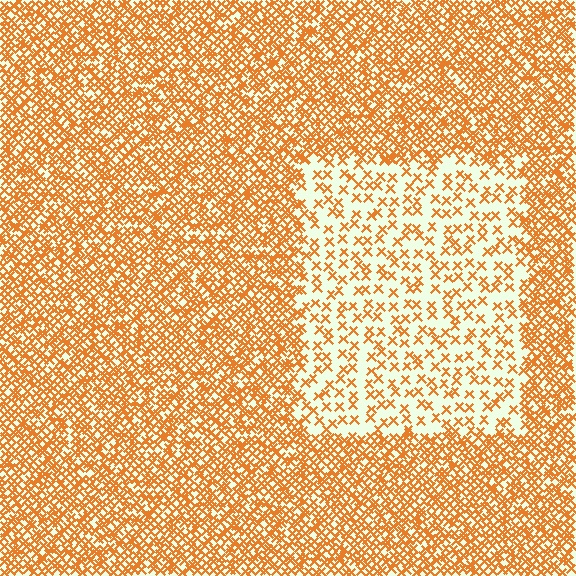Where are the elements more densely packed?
The elements are more densely packed outside the rectangle boundary.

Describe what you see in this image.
The image contains small orange elements arranged at two different densities. A rectangle-shaped region is visible where the elements are less densely packed than the surrounding area.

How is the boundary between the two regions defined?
The boundary is defined by a change in element density (approximately 2.8x ratio). All elements are the same color, size, and shape.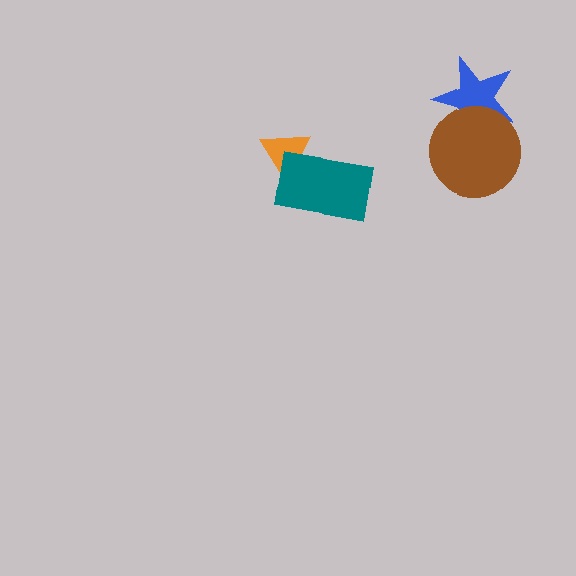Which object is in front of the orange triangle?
The teal rectangle is in front of the orange triangle.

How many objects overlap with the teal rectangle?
1 object overlaps with the teal rectangle.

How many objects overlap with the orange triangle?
1 object overlaps with the orange triangle.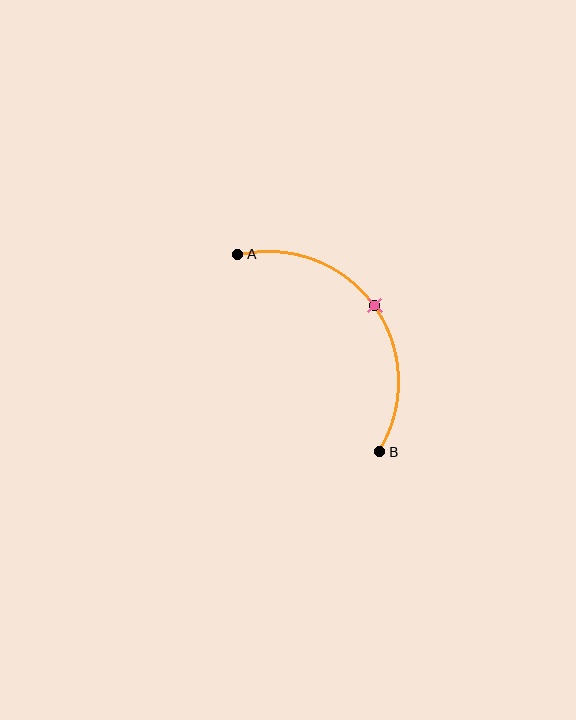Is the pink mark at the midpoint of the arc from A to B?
Yes. The pink mark lies on the arc at equal arc-length from both A and B — it is the arc midpoint.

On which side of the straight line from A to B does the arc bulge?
The arc bulges above and to the right of the straight line connecting A and B.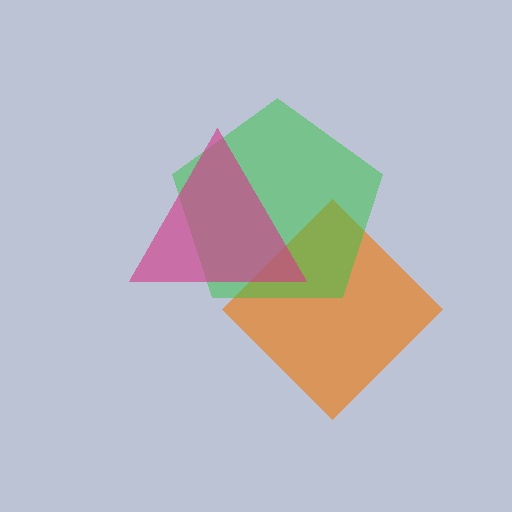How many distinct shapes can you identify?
There are 3 distinct shapes: an orange diamond, a green pentagon, a magenta triangle.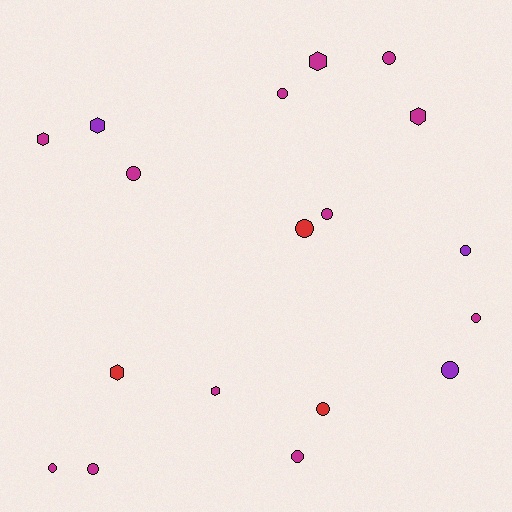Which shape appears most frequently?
Circle, with 12 objects.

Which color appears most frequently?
Magenta, with 12 objects.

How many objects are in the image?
There are 18 objects.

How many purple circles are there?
There are 2 purple circles.